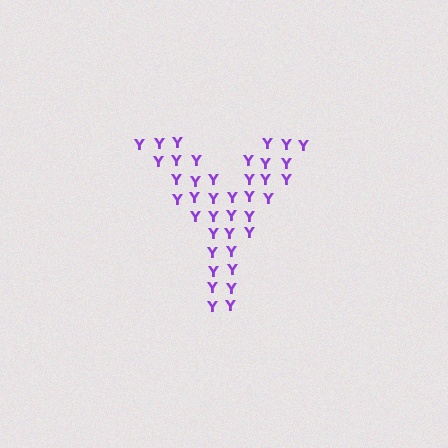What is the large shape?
The large shape is the letter Y.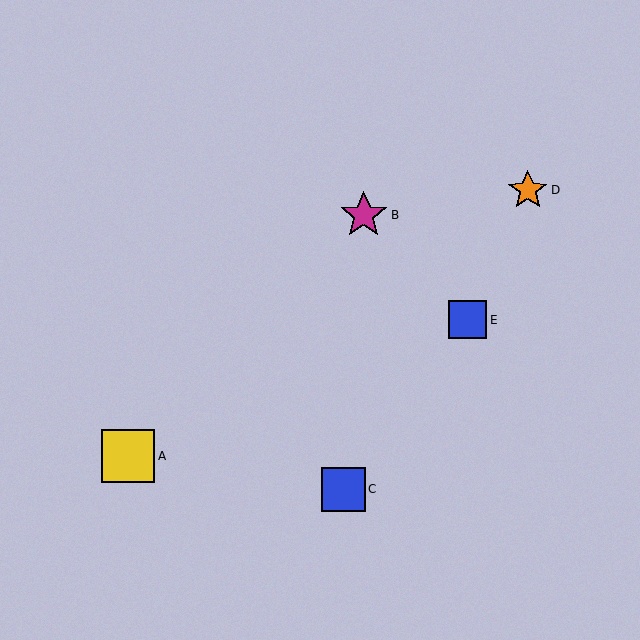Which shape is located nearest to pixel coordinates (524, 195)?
The orange star (labeled D) at (528, 190) is nearest to that location.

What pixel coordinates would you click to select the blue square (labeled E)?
Click at (467, 320) to select the blue square E.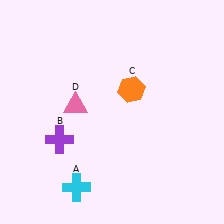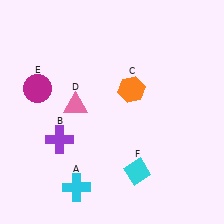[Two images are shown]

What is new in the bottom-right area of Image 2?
A cyan diamond (F) was added in the bottom-right area of Image 2.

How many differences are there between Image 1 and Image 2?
There are 2 differences between the two images.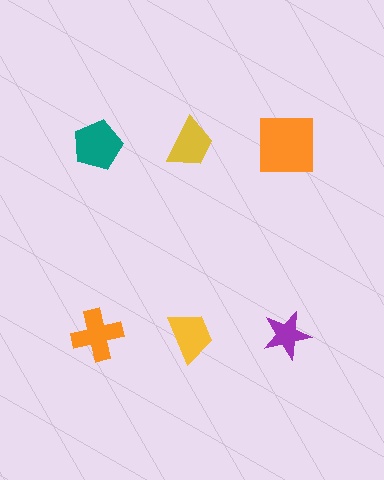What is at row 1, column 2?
A yellow trapezoid.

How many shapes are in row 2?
3 shapes.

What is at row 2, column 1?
An orange cross.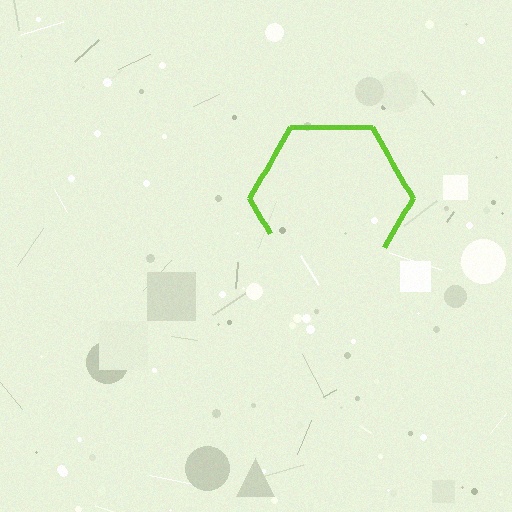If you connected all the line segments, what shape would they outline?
They would outline a hexagon.